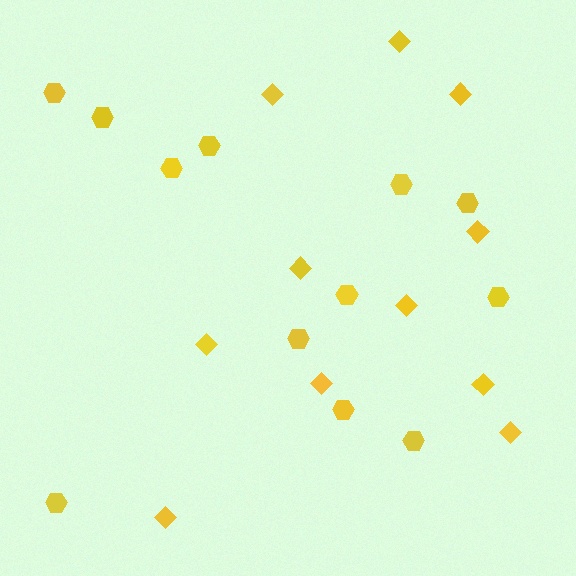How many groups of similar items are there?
There are 2 groups: one group of diamonds (11) and one group of hexagons (12).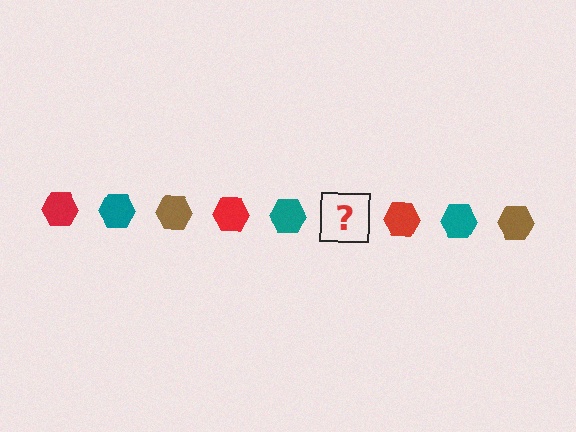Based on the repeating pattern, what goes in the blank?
The blank should be a brown hexagon.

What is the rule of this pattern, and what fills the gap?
The rule is that the pattern cycles through red, teal, brown hexagons. The gap should be filled with a brown hexagon.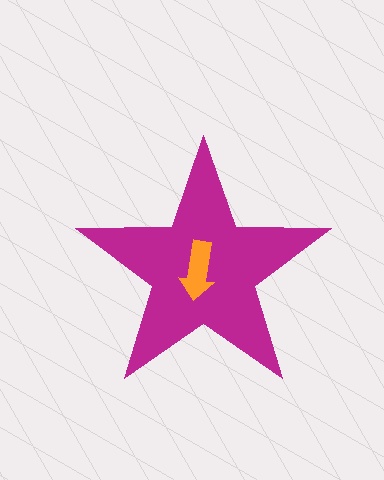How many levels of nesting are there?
2.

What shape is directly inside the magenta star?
The orange arrow.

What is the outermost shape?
The magenta star.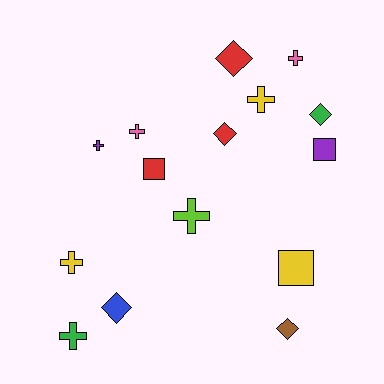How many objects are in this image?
There are 15 objects.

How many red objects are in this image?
There are 3 red objects.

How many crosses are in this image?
There are 7 crosses.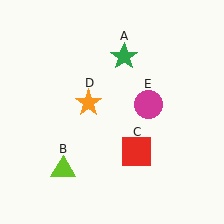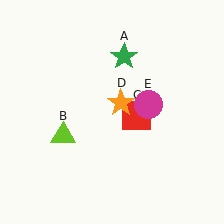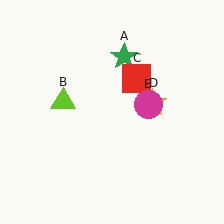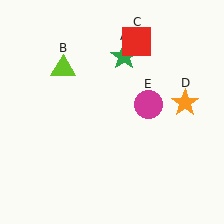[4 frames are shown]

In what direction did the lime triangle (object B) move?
The lime triangle (object B) moved up.